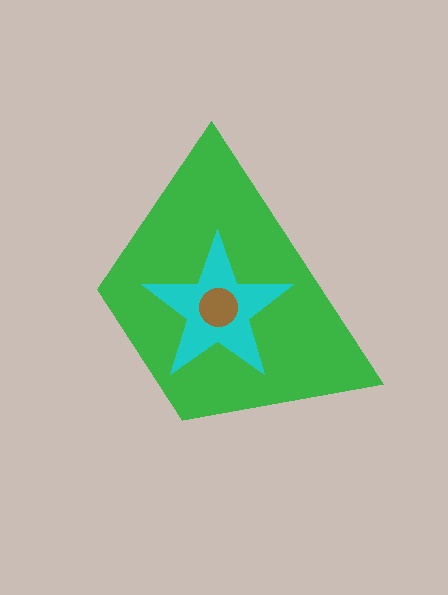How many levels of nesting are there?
3.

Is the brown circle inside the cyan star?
Yes.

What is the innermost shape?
The brown circle.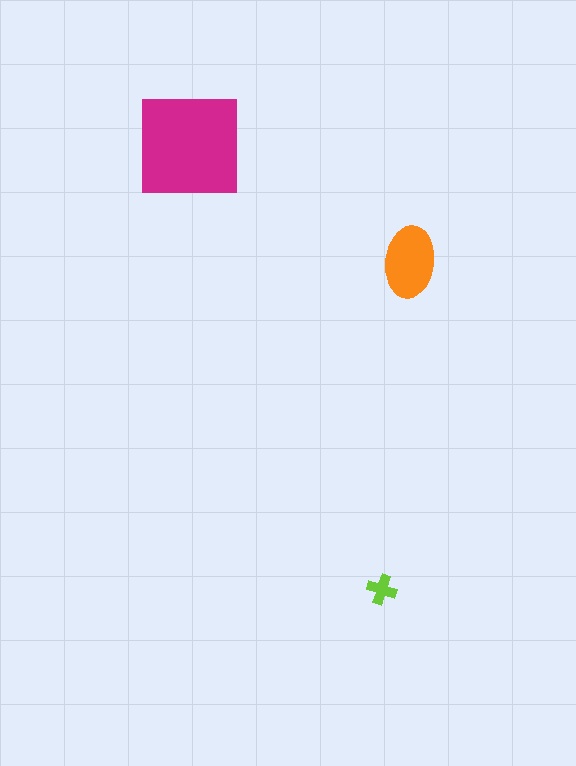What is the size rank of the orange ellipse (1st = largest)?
2nd.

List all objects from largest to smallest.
The magenta square, the orange ellipse, the lime cross.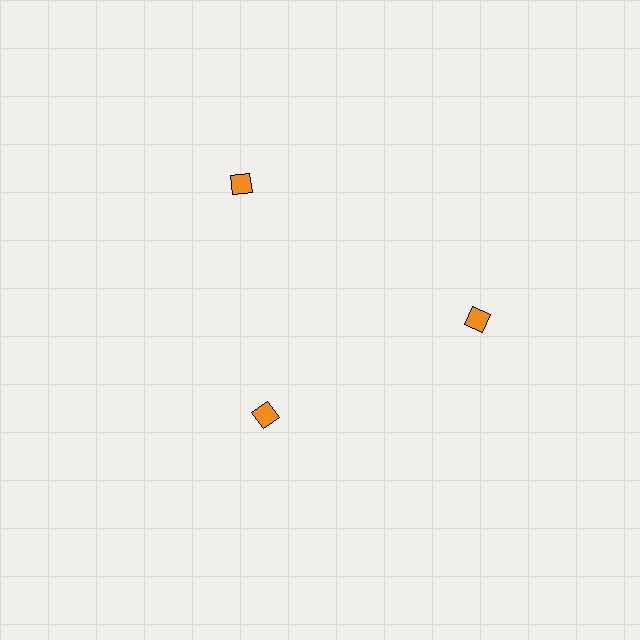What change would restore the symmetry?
The symmetry would be restored by moving it outward, back onto the ring so that all 3 diamonds sit at equal angles and equal distance from the center.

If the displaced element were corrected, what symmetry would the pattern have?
It would have 3-fold rotational symmetry — the pattern would map onto itself every 120 degrees.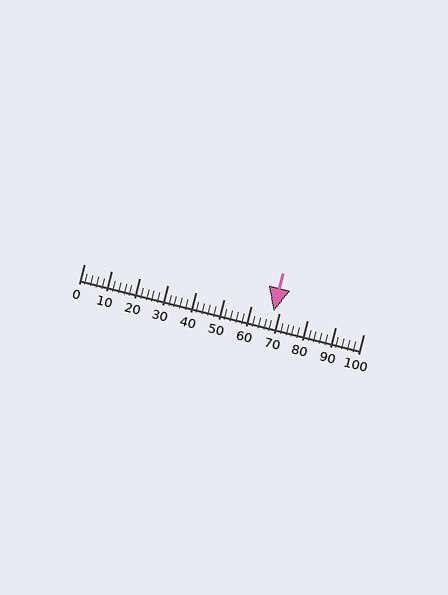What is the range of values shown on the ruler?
The ruler shows values from 0 to 100.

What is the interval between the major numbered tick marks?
The major tick marks are spaced 10 units apart.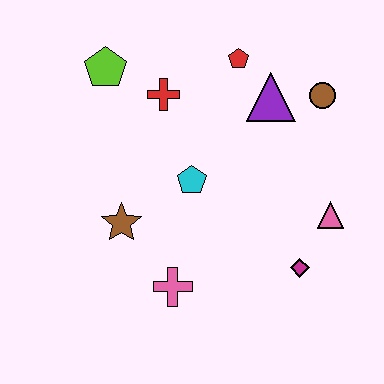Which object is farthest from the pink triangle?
The lime pentagon is farthest from the pink triangle.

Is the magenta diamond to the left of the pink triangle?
Yes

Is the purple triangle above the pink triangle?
Yes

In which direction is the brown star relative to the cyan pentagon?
The brown star is to the left of the cyan pentagon.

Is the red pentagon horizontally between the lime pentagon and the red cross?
No